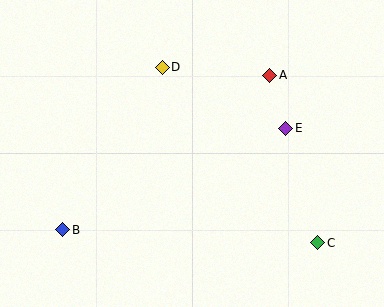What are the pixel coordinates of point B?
Point B is at (63, 230).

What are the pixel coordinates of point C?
Point C is at (318, 243).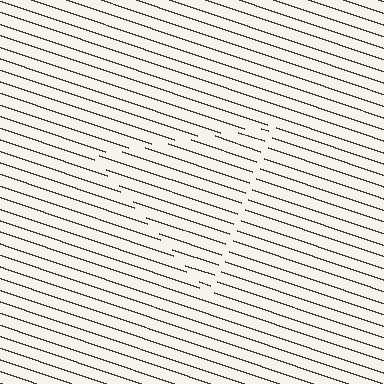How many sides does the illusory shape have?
3 sides — the line-ends trace a triangle.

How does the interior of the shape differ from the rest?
The interior of the shape contains the same grating, shifted by half a period — the contour is defined by the phase discontinuity where line-ends from the inner and outer gratings abut.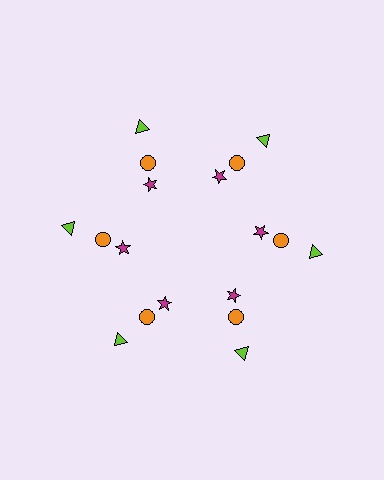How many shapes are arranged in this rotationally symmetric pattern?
There are 18 shapes, arranged in 6 groups of 3.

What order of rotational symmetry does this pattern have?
This pattern has 6-fold rotational symmetry.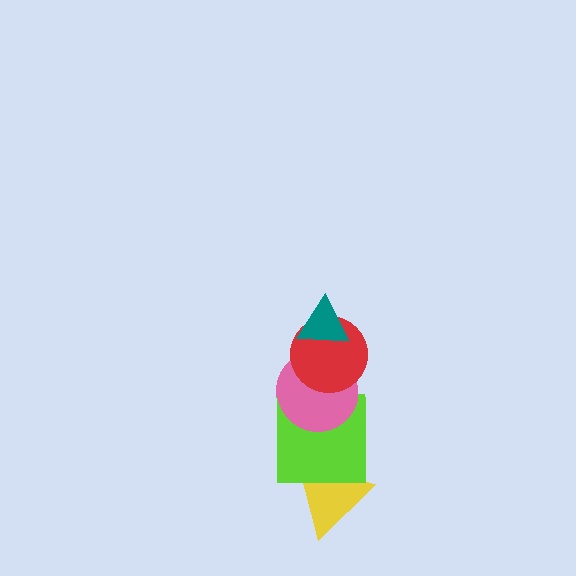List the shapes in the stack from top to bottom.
From top to bottom: the teal triangle, the red circle, the pink circle, the lime square, the yellow triangle.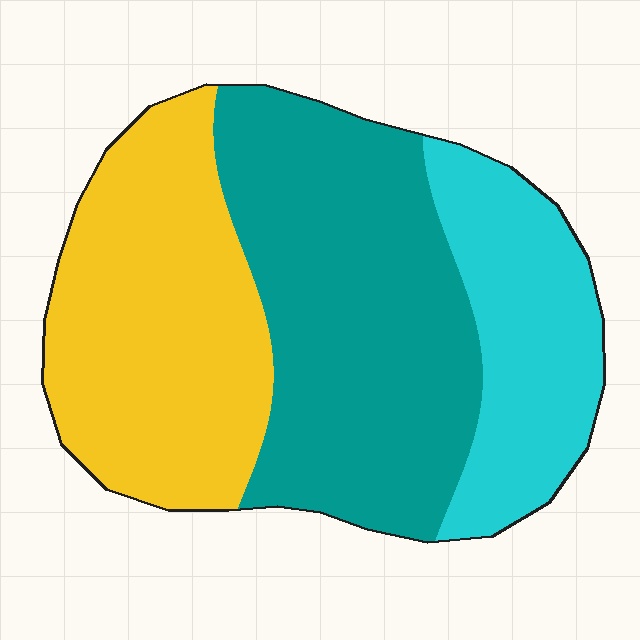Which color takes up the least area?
Cyan, at roughly 20%.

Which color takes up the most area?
Teal, at roughly 45%.